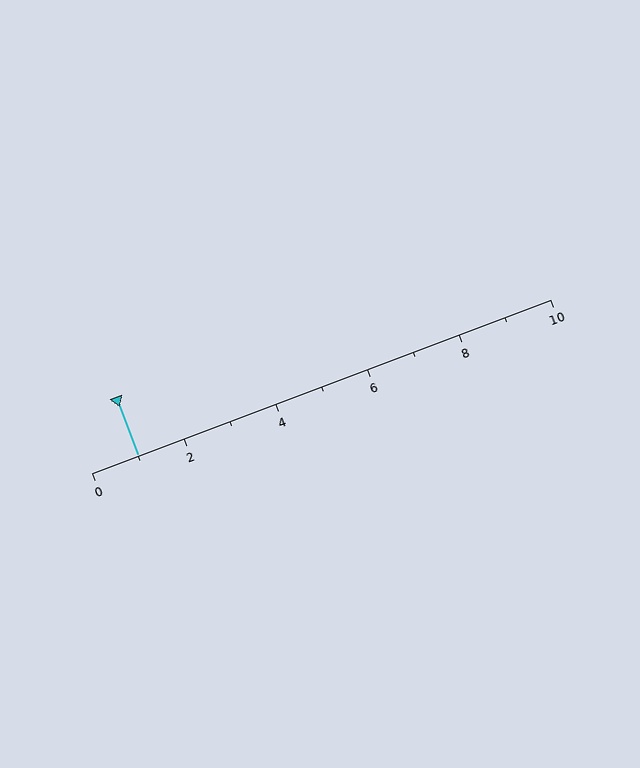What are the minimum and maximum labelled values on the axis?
The axis runs from 0 to 10.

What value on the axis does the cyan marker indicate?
The marker indicates approximately 1.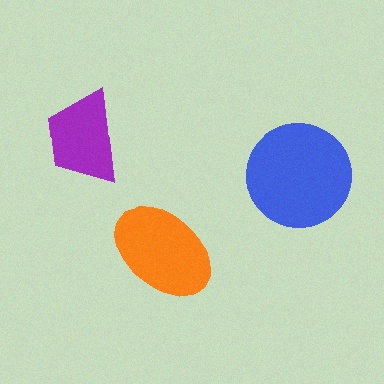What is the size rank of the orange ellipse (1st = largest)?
2nd.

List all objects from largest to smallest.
The blue circle, the orange ellipse, the purple trapezoid.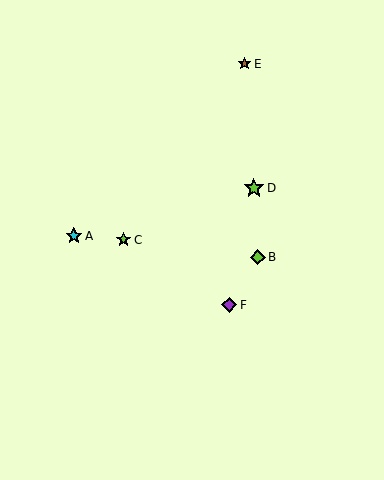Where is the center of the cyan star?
The center of the cyan star is at (74, 236).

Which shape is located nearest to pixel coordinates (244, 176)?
The lime star (labeled D) at (254, 188) is nearest to that location.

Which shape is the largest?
The lime star (labeled D) is the largest.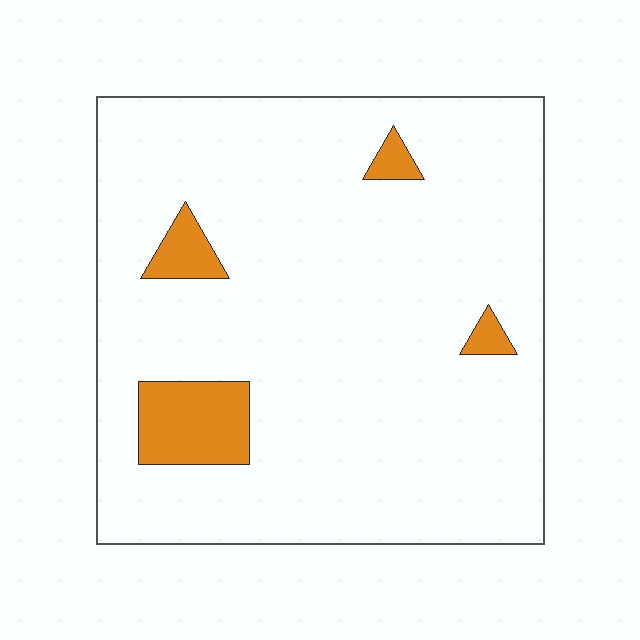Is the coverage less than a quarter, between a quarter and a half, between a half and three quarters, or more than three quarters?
Less than a quarter.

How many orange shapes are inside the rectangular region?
4.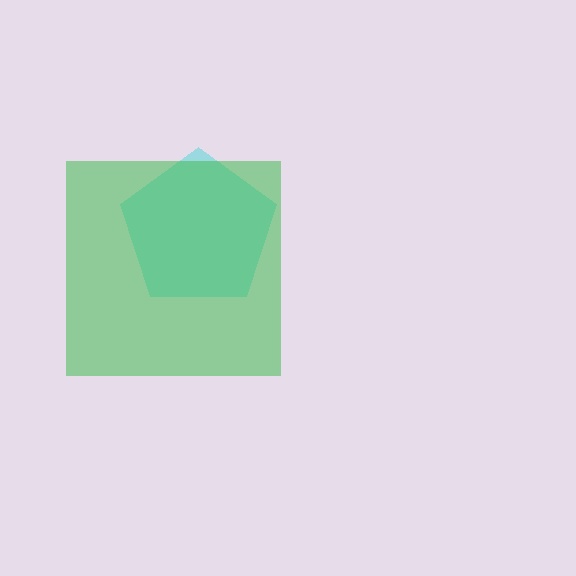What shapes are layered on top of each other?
The layered shapes are: a cyan pentagon, a green square.